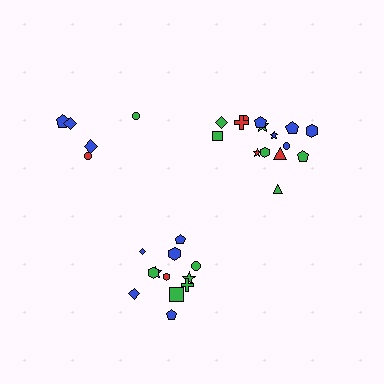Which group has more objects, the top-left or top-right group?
The top-right group.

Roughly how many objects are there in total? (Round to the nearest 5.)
Roughly 30 objects in total.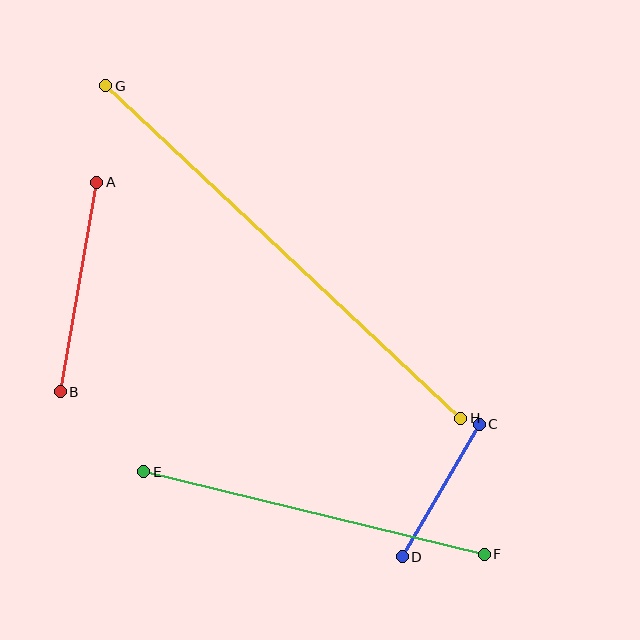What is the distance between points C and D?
The distance is approximately 153 pixels.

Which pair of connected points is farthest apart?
Points G and H are farthest apart.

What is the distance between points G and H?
The distance is approximately 486 pixels.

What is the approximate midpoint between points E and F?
The midpoint is at approximately (314, 513) pixels.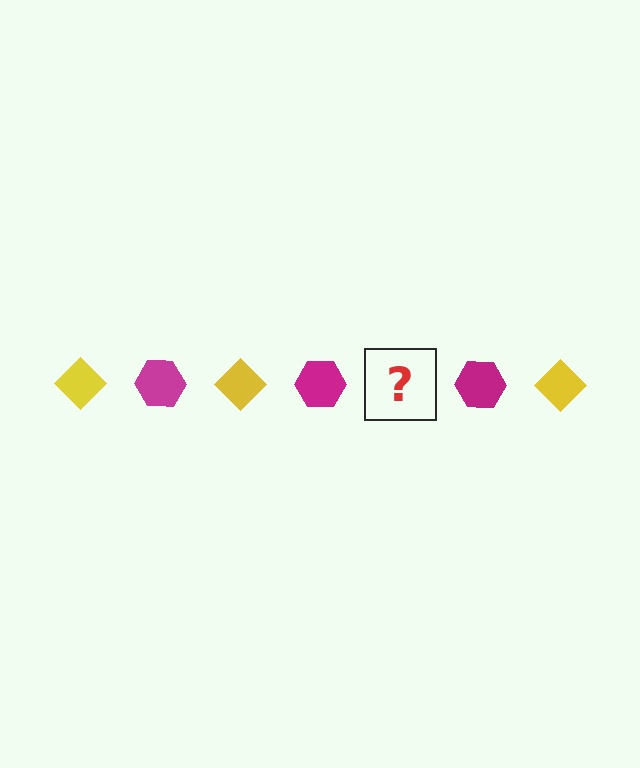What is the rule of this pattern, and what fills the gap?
The rule is that the pattern alternates between yellow diamond and magenta hexagon. The gap should be filled with a yellow diamond.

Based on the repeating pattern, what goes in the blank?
The blank should be a yellow diamond.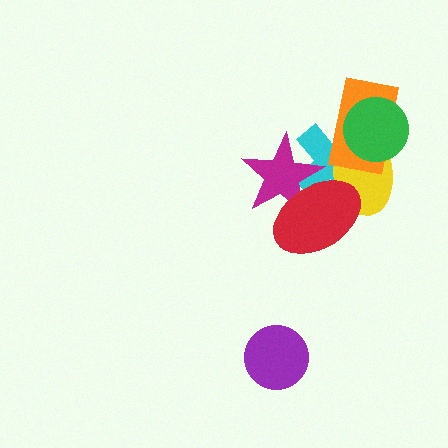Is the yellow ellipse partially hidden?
Yes, it is partially covered by another shape.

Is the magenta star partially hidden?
Yes, it is partially covered by another shape.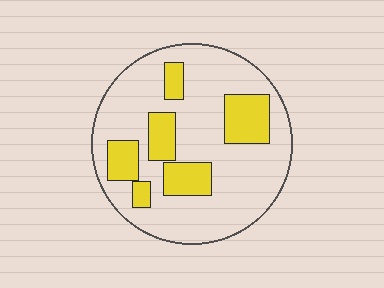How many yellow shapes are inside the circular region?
6.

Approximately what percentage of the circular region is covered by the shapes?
Approximately 25%.